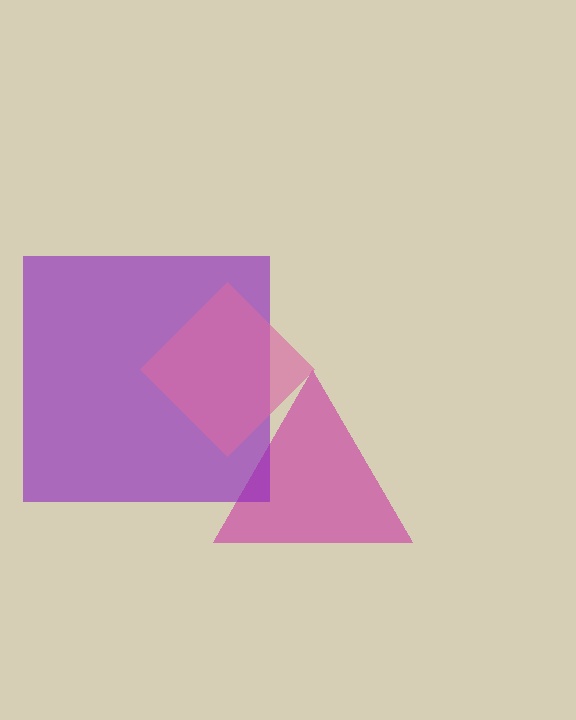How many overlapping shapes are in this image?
There are 3 overlapping shapes in the image.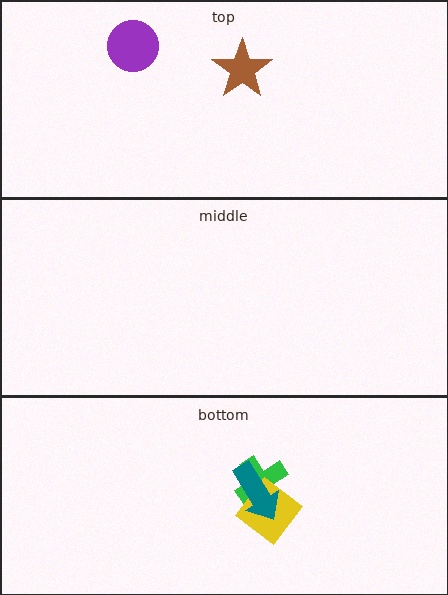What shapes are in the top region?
The brown star, the purple circle.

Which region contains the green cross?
The bottom region.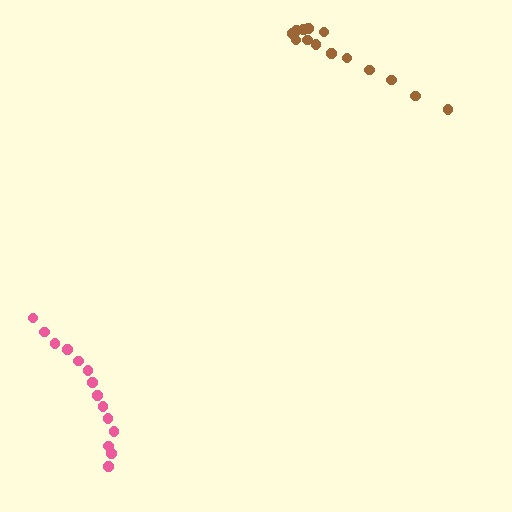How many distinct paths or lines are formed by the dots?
There are 2 distinct paths.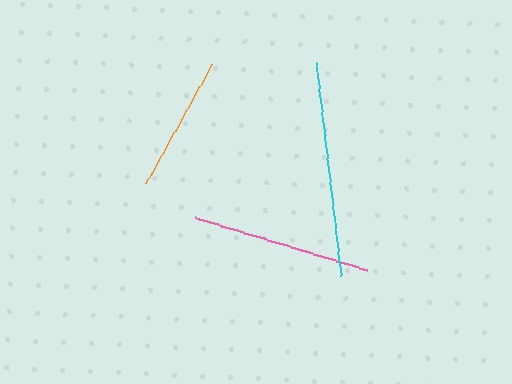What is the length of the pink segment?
The pink segment is approximately 180 pixels long.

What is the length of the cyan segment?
The cyan segment is approximately 215 pixels long.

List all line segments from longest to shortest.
From longest to shortest: cyan, pink, orange.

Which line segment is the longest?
The cyan line is the longest at approximately 215 pixels.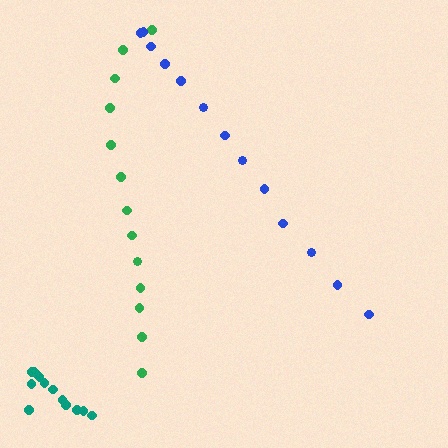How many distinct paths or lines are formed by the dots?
There are 3 distinct paths.